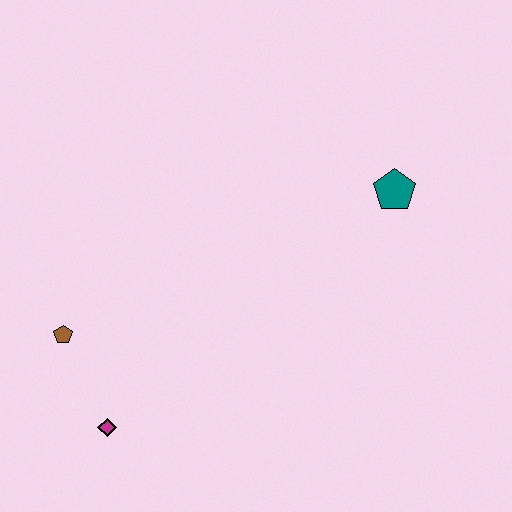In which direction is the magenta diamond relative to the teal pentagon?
The magenta diamond is to the left of the teal pentagon.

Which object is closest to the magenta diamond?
The brown pentagon is closest to the magenta diamond.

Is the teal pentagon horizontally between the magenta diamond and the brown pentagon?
No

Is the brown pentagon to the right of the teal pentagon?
No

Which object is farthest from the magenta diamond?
The teal pentagon is farthest from the magenta diamond.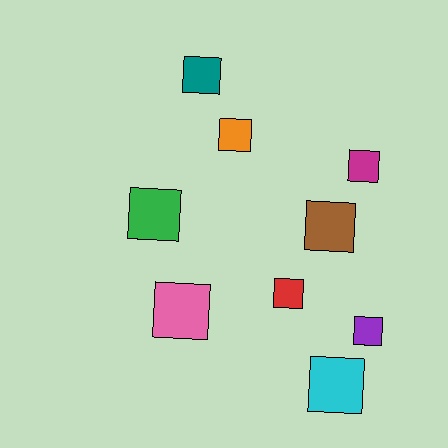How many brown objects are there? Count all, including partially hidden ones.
There is 1 brown object.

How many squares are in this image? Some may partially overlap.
There are 9 squares.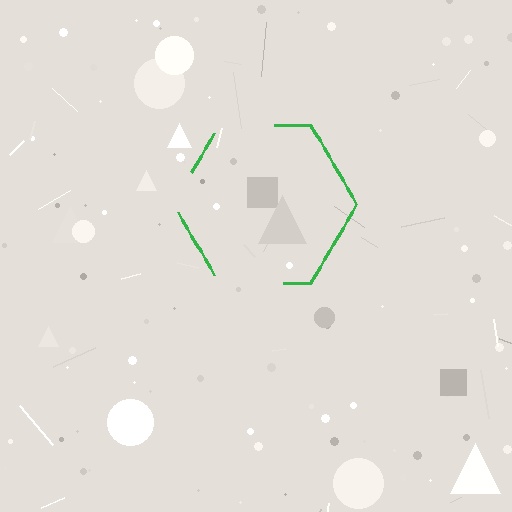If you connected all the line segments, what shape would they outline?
They would outline a hexagon.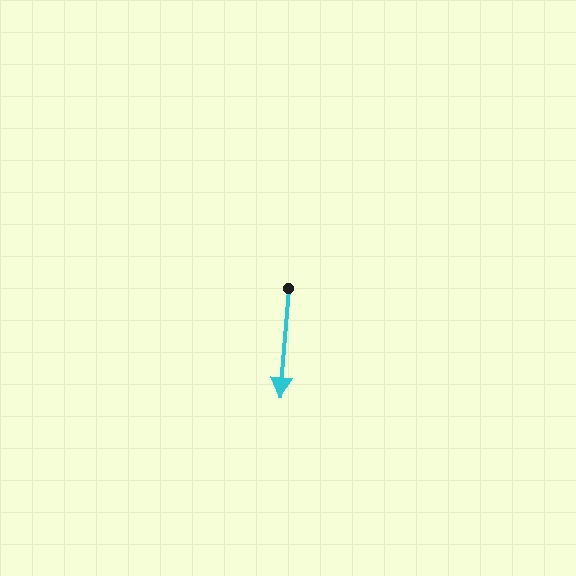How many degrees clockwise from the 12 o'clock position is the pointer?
Approximately 184 degrees.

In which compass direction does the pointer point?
South.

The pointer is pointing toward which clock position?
Roughly 6 o'clock.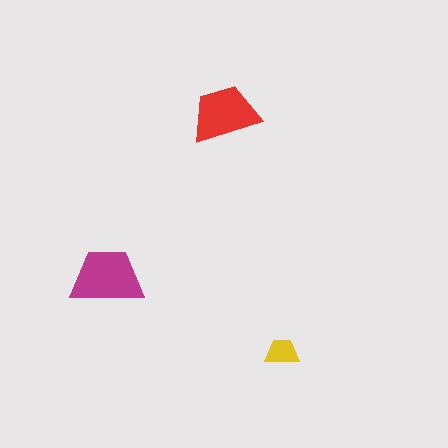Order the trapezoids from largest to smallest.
the magenta one, the red one, the yellow one.